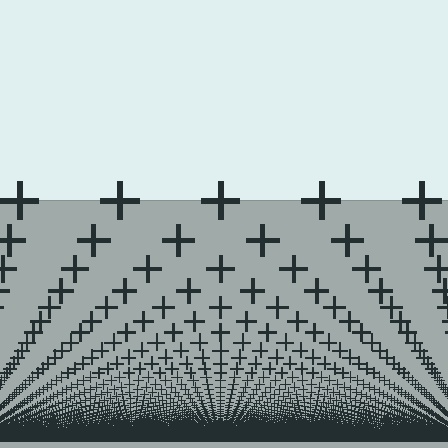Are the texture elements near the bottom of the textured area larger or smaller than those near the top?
Smaller. The gradient is inverted — elements near the bottom are smaller and denser.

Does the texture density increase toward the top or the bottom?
Density increases toward the bottom.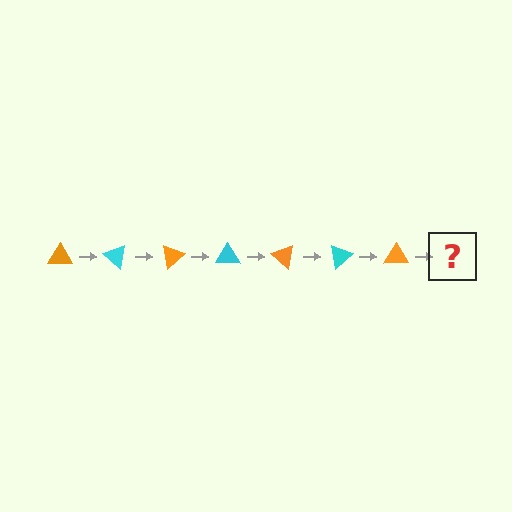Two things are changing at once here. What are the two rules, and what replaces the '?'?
The two rules are that it rotates 40 degrees each step and the color cycles through orange and cyan. The '?' should be a cyan triangle, rotated 280 degrees from the start.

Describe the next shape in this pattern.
It should be a cyan triangle, rotated 280 degrees from the start.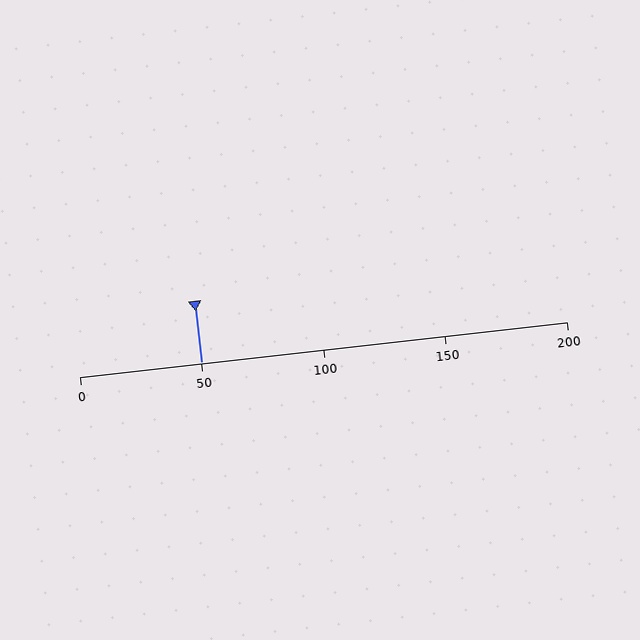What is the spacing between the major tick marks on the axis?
The major ticks are spaced 50 apart.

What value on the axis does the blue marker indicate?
The marker indicates approximately 50.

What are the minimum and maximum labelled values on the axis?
The axis runs from 0 to 200.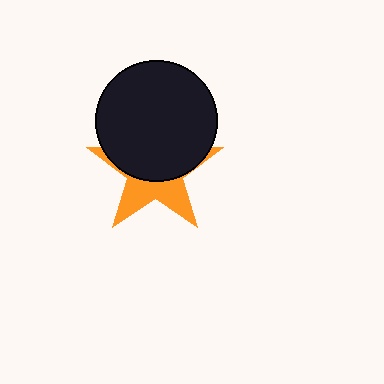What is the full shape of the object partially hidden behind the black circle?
The partially hidden object is an orange star.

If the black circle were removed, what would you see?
You would see the complete orange star.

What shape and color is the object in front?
The object in front is a black circle.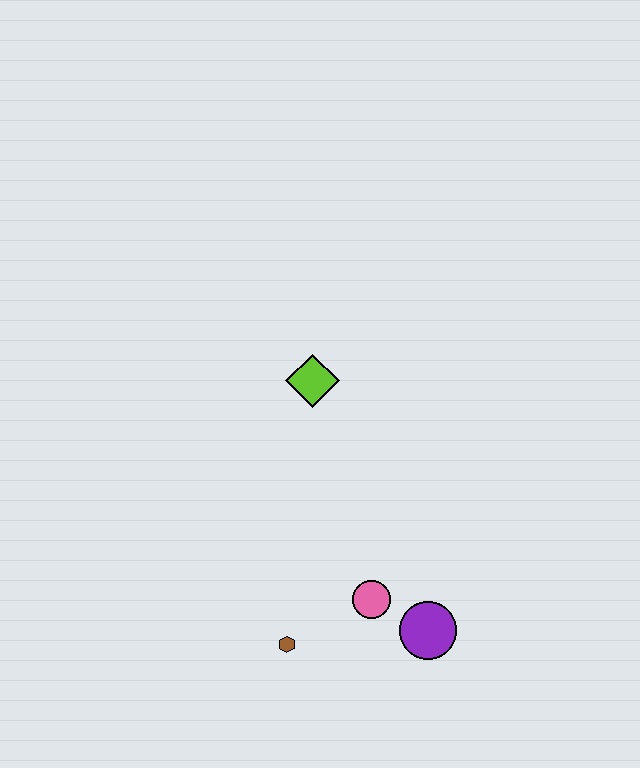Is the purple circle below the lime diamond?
Yes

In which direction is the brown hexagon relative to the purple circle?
The brown hexagon is to the left of the purple circle.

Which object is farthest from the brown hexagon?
The lime diamond is farthest from the brown hexagon.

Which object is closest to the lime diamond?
The pink circle is closest to the lime diamond.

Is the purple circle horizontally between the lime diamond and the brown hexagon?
No